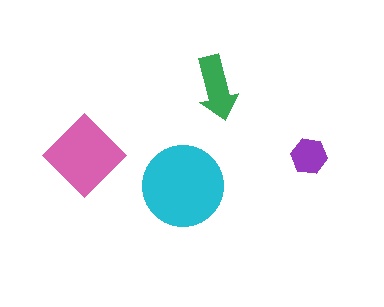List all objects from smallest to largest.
The purple hexagon, the green arrow, the pink diamond, the cyan circle.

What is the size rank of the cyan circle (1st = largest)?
1st.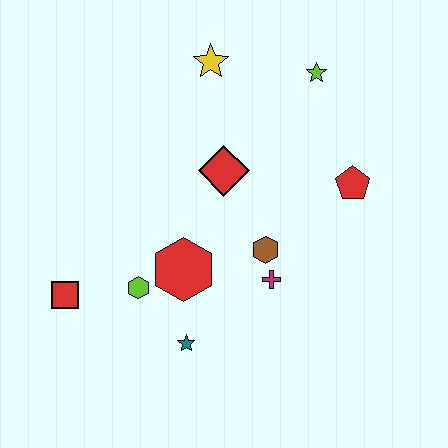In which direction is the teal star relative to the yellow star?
The teal star is below the yellow star.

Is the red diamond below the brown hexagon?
No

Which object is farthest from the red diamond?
The red square is farthest from the red diamond.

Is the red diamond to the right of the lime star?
No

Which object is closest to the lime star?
The yellow star is closest to the lime star.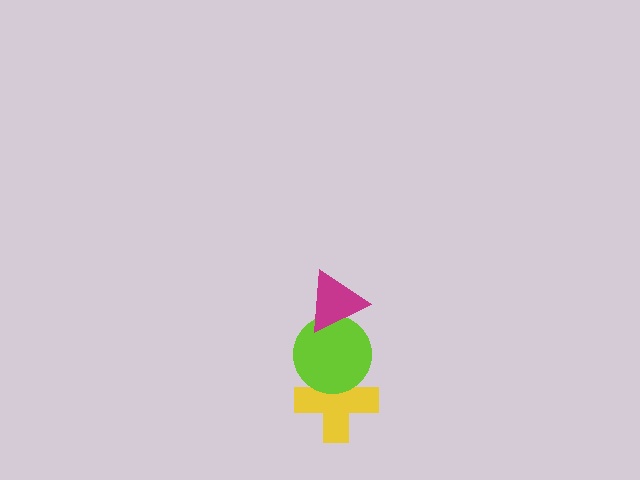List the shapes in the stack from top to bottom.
From top to bottom: the magenta triangle, the lime circle, the yellow cross.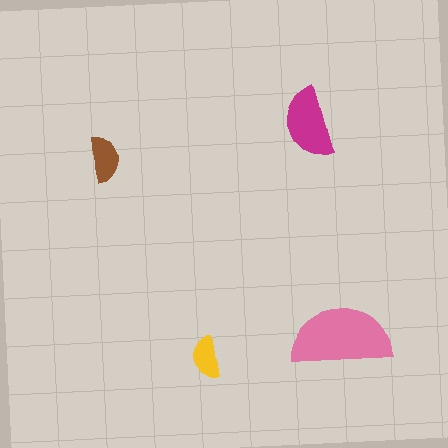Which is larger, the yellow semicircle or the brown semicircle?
The brown one.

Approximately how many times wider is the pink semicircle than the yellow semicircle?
About 2.5 times wider.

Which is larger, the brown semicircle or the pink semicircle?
The pink one.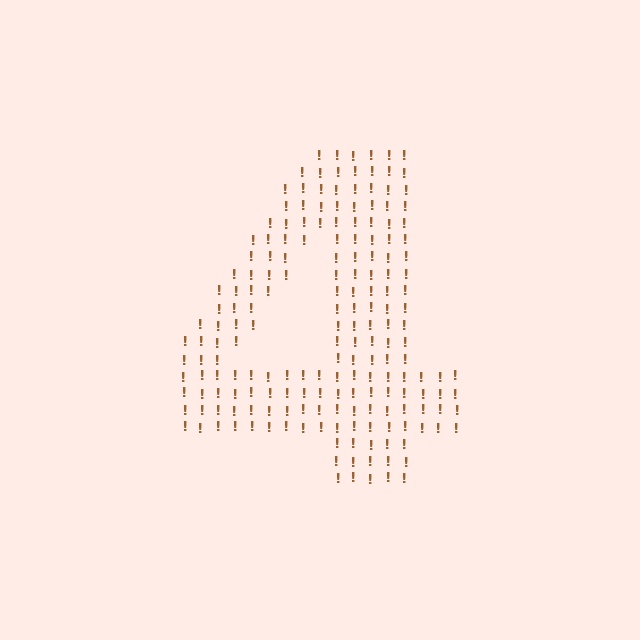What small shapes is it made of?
It is made of small exclamation marks.